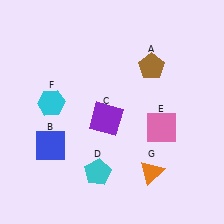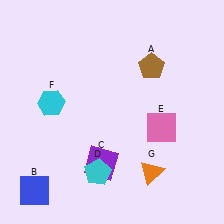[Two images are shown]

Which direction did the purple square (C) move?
The purple square (C) moved down.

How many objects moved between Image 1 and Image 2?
2 objects moved between the two images.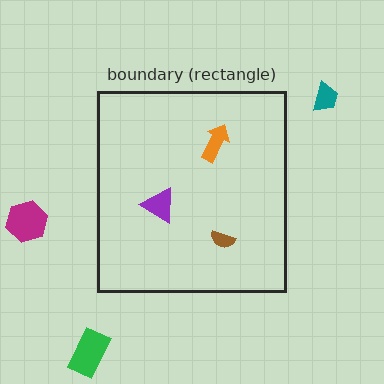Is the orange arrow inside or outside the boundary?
Inside.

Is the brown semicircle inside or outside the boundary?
Inside.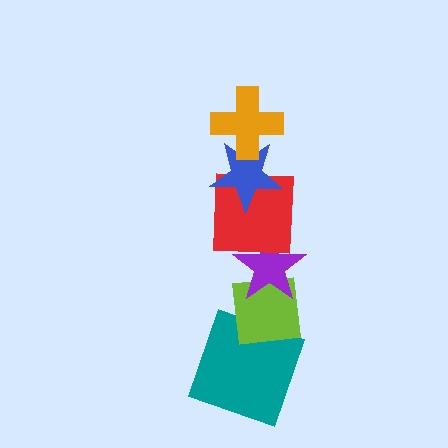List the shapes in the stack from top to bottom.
From top to bottom: the orange cross, the blue star, the red square, the purple star, the lime square, the teal square.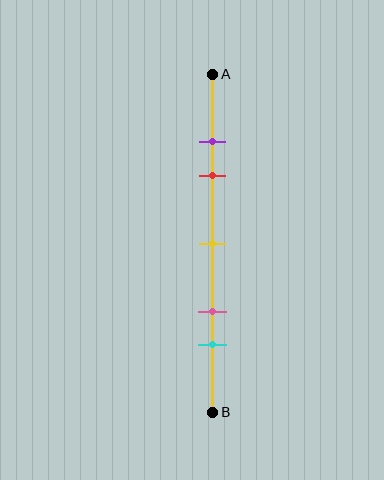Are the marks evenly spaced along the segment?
No, the marks are not evenly spaced.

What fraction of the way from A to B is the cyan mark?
The cyan mark is approximately 80% (0.8) of the way from A to B.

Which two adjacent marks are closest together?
The purple and red marks are the closest adjacent pair.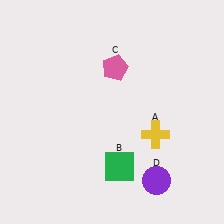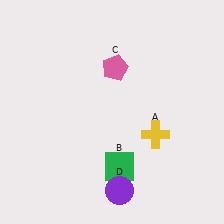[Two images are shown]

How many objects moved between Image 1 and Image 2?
1 object moved between the two images.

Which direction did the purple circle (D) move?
The purple circle (D) moved left.